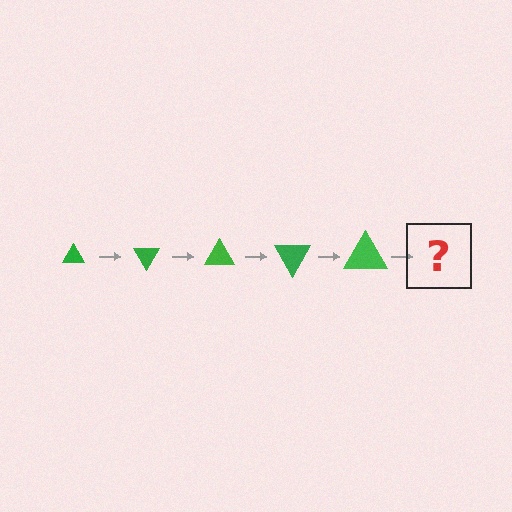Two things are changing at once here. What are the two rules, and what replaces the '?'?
The two rules are that the triangle grows larger each step and it rotates 60 degrees each step. The '?' should be a triangle, larger than the previous one and rotated 300 degrees from the start.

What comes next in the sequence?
The next element should be a triangle, larger than the previous one and rotated 300 degrees from the start.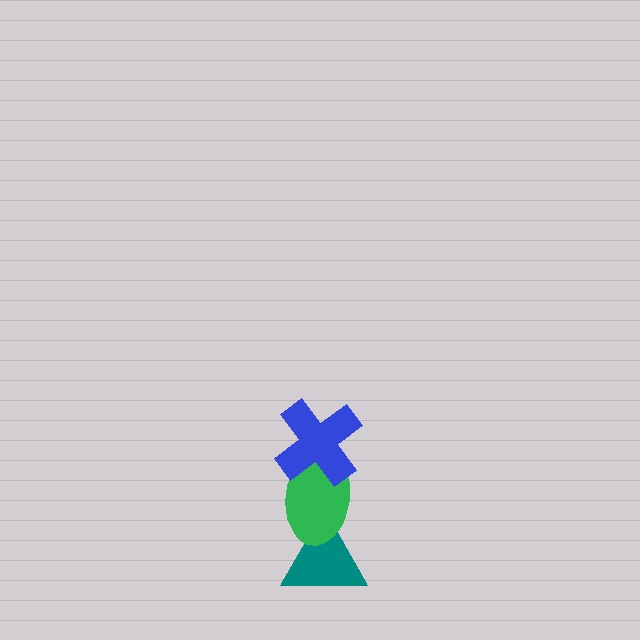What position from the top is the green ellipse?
The green ellipse is 2nd from the top.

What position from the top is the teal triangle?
The teal triangle is 3rd from the top.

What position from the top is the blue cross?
The blue cross is 1st from the top.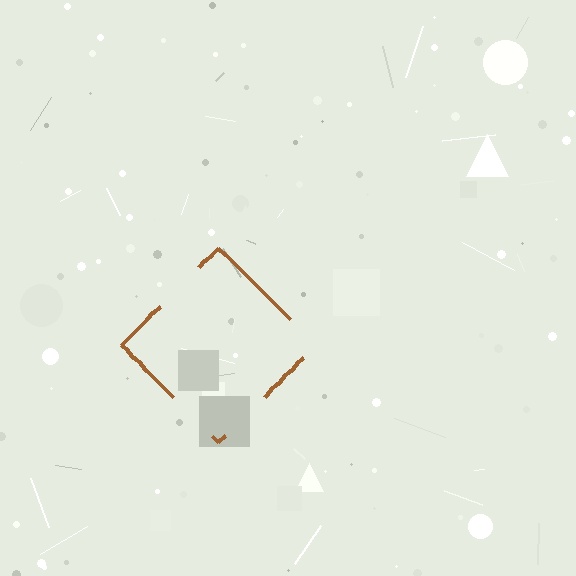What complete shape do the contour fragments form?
The contour fragments form a diamond.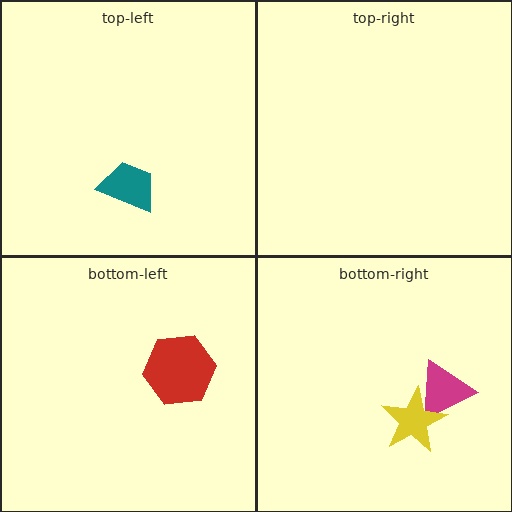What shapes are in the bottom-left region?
The red hexagon.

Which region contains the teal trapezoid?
The top-left region.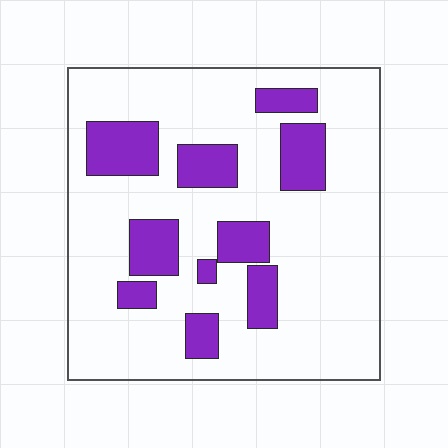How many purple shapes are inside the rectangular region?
10.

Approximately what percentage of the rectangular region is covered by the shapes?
Approximately 20%.